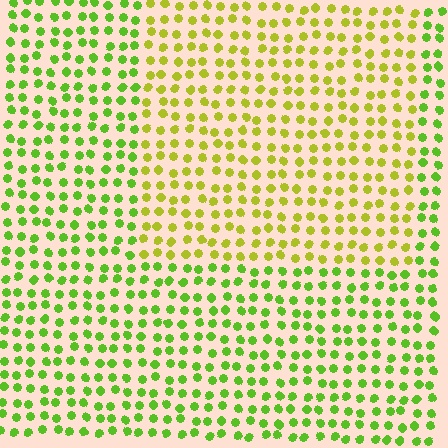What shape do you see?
I see a rectangle.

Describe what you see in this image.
The image is filled with small lime elements in a uniform arrangement. A rectangle-shaped region is visible where the elements are tinted to a slightly different hue, forming a subtle color boundary.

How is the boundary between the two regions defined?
The boundary is defined purely by a slight shift in hue (about 33 degrees). Spacing, size, and orientation are identical on both sides.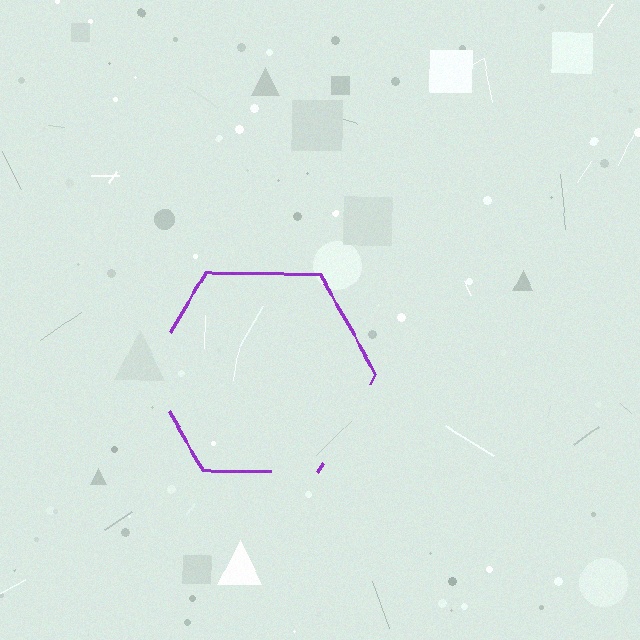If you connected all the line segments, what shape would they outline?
They would outline a hexagon.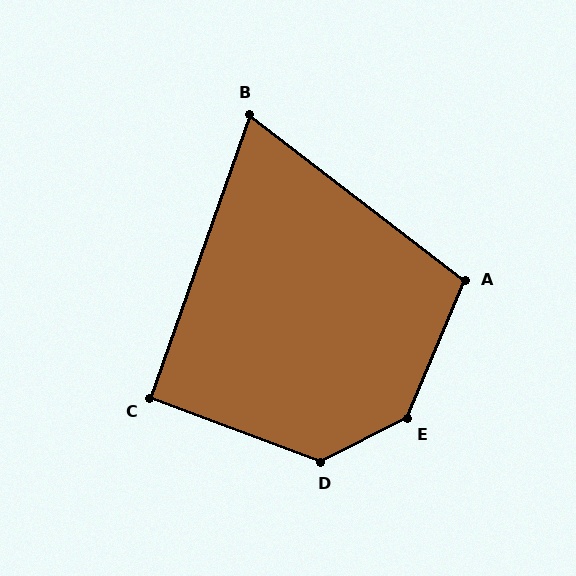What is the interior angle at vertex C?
Approximately 91 degrees (approximately right).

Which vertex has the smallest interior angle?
B, at approximately 72 degrees.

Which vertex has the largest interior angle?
E, at approximately 139 degrees.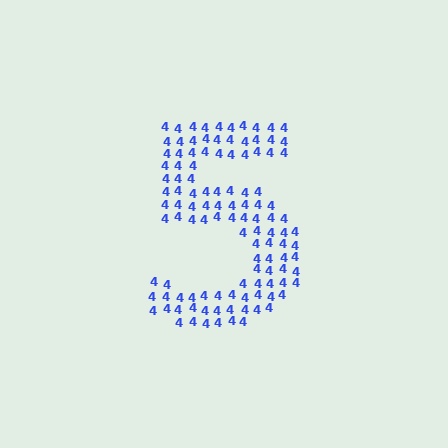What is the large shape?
The large shape is the digit 5.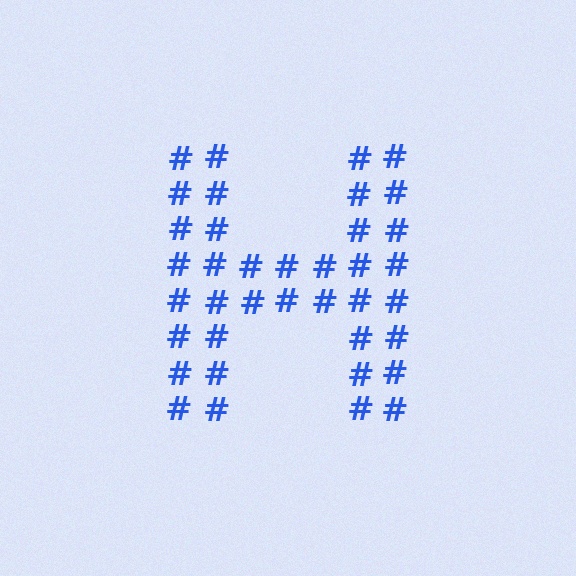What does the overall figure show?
The overall figure shows the letter H.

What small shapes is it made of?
It is made of small hash symbols.